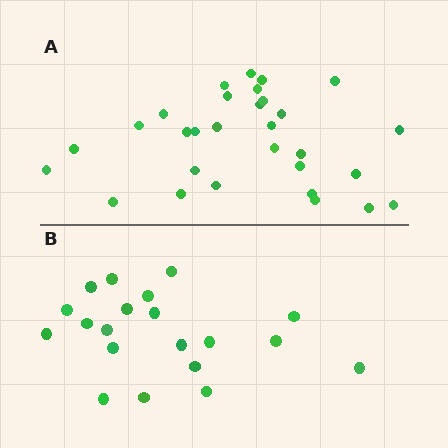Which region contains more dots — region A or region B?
Region A (the top region) has more dots.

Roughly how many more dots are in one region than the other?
Region A has roughly 10 or so more dots than region B.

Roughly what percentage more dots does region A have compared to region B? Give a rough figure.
About 50% more.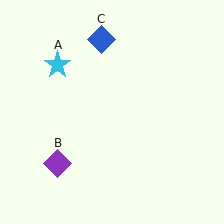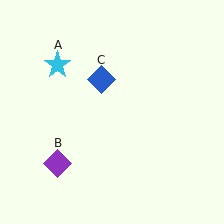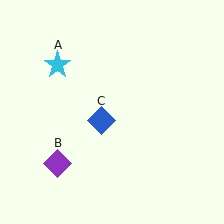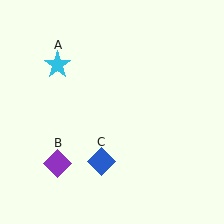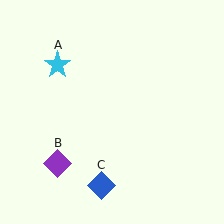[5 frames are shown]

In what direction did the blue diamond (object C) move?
The blue diamond (object C) moved down.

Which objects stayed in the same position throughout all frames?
Cyan star (object A) and purple diamond (object B) remained stationary.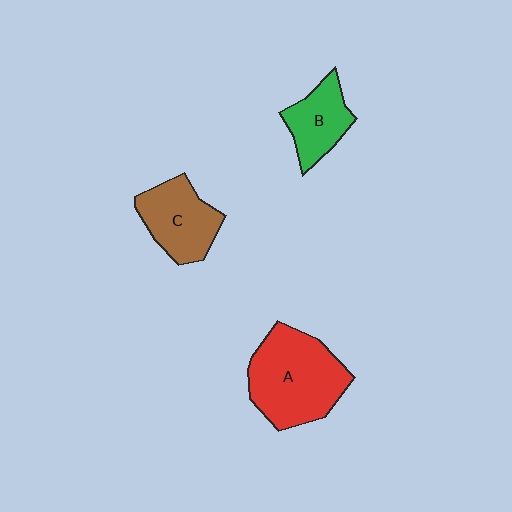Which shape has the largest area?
Shape A (red).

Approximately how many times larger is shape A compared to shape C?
Approximately 1.5 times.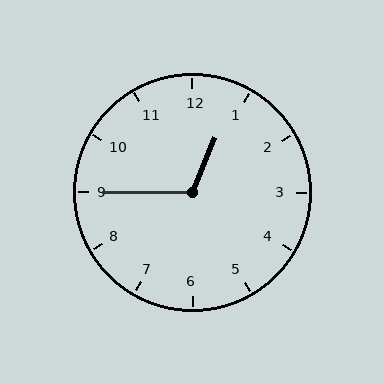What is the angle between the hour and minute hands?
Approximately 112 degrees.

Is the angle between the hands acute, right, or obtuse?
It is obtuse.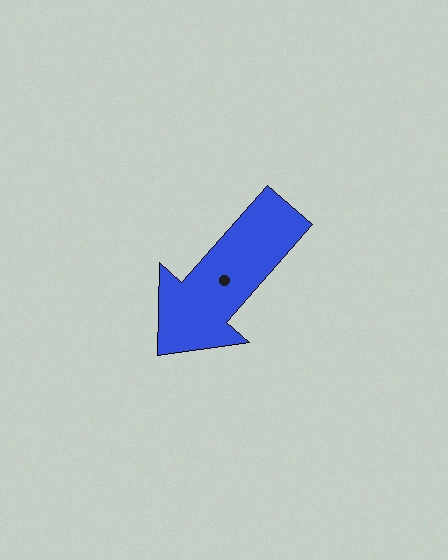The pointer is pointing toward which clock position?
Roughly 7 o'clock.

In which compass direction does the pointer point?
Southwest.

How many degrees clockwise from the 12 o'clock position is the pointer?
Approximately 221 degrees.